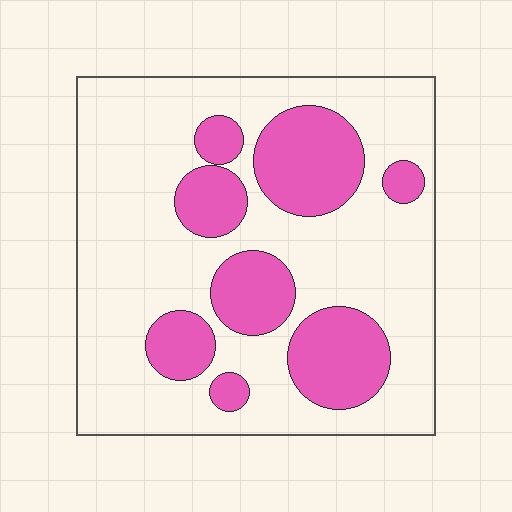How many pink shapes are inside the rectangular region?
8.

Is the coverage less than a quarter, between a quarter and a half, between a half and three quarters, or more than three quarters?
Between a quarter and a half.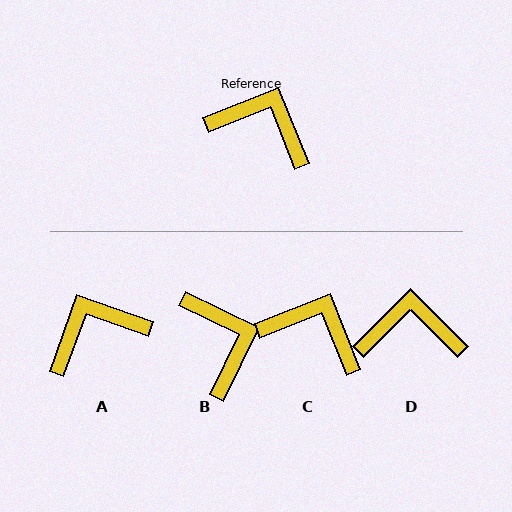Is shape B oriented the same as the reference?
No, it is off by about 48 degrees.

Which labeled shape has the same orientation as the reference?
C.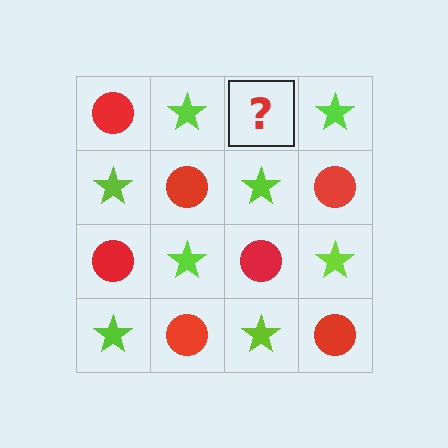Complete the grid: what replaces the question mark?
The question mark should be replaced with a red circle.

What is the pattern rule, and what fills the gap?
The rule is that it alternates red circle and lime star in a checkerboard pattern. The gap should be filled with a red circle.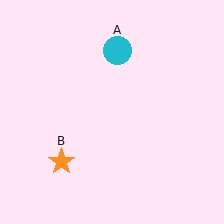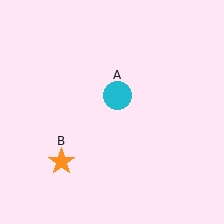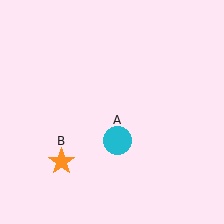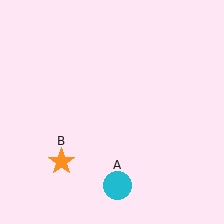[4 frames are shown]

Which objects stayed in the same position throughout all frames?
Orange star (object B) remained stationary.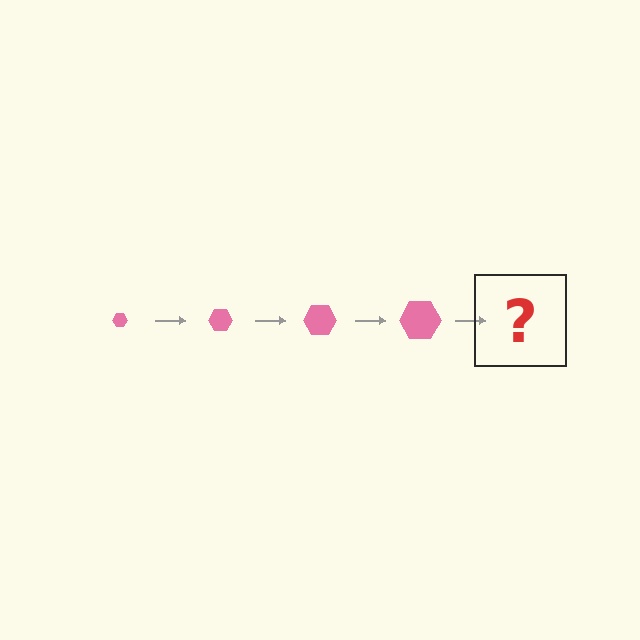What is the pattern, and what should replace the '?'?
The pattern is that the hexagon gets progressively larger each step. The '?' should be a pink hexagon, larger than the previous one.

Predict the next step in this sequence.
The next step is a pink hexagon, larger than the previous one.